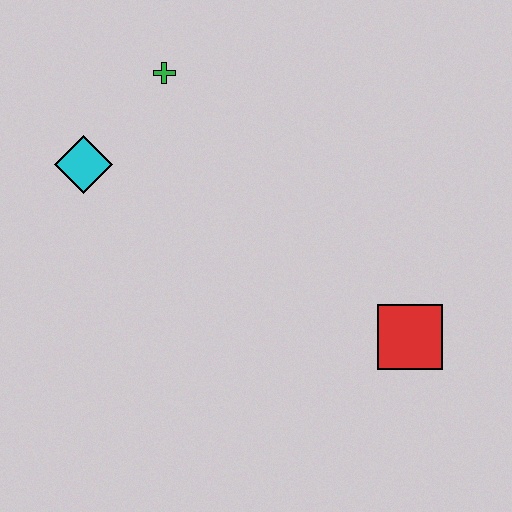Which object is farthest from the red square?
The cyan diamond is farthest from the red square.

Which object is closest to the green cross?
The cyan diamond is closest to the green cross.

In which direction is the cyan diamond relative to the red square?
The cyan diamond is to the left of the red square.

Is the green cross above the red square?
Yes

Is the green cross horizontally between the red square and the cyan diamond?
Yes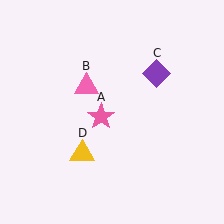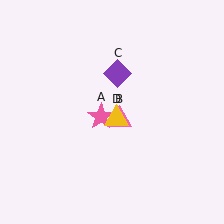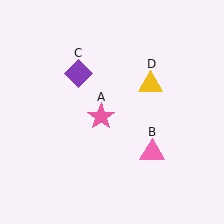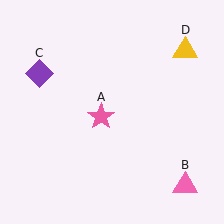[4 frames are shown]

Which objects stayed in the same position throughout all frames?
Pink star (object A) remained stationary.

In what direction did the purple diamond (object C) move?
The purple diamond (object C) moved left.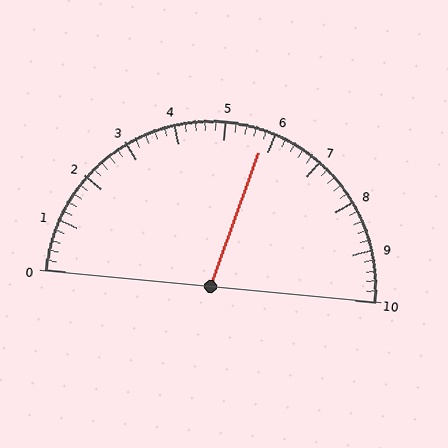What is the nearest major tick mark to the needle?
The nearest major tick mark is 6.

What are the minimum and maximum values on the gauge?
The gauge ranges from 0 to 10.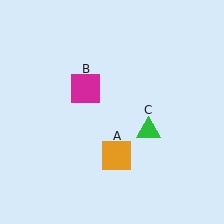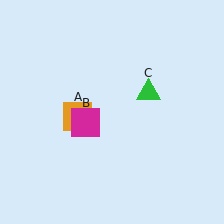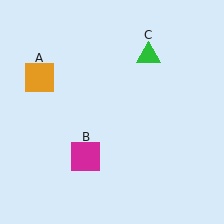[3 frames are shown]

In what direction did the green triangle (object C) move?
The green triangle (object C) moved up.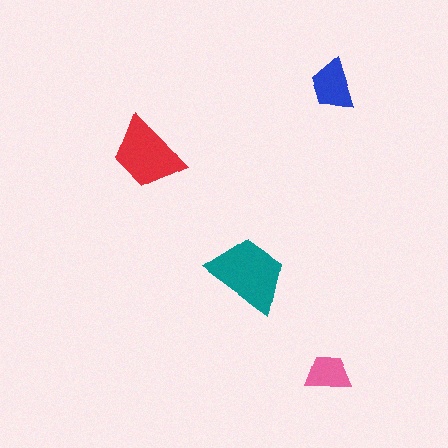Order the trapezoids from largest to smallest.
the teal one, the red one, the blue one, the pink one.